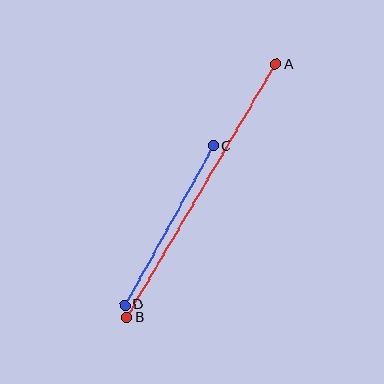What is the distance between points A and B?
The distance is approximately 294 pixels.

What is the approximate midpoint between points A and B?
The midpoint is at approximately (201, 191) pixels.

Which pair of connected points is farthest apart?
Points A and B are farthest apart.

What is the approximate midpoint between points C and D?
The midpoint is at approximately (169, 225) pixels.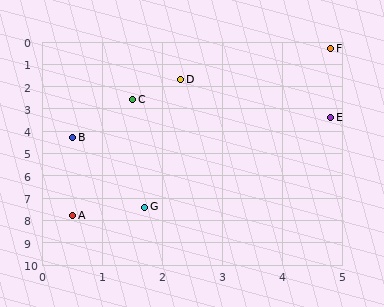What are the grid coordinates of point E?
Point E is at approximately (4.8, 3.4).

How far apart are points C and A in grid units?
Points C and A are about 5.3 grid units apart.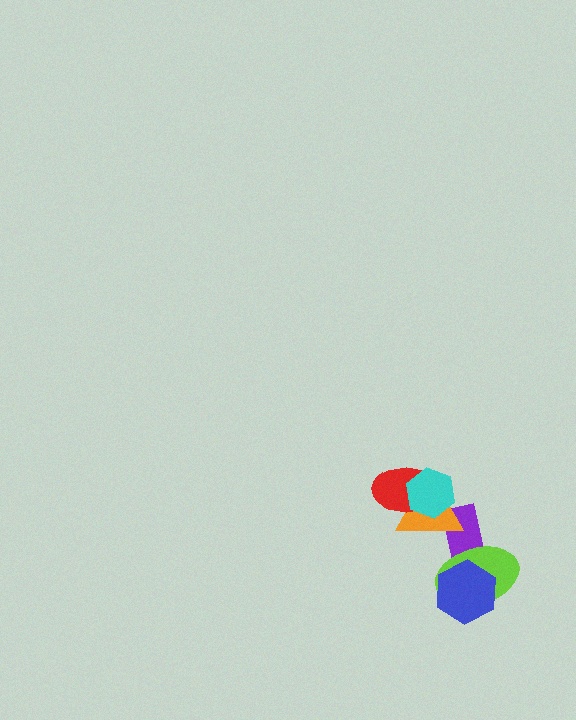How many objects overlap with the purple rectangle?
2 objects overlap with the purple rectangle.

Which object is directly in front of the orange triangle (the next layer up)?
The red ellipse is directly in front of the orange triangle.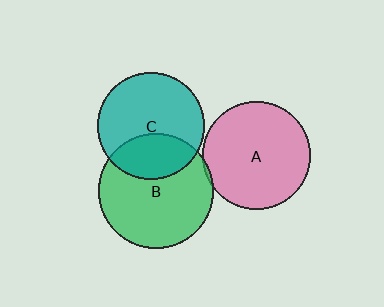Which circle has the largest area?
Circle B (green).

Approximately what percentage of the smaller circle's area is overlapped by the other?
Approximately 5%.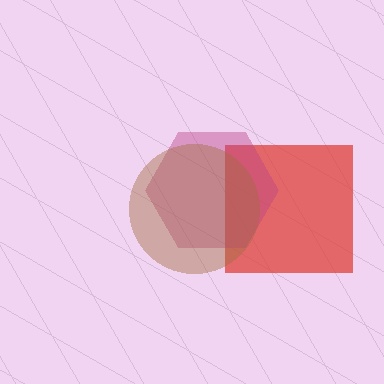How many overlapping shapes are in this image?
There are 3 overlapping shapes in the image.